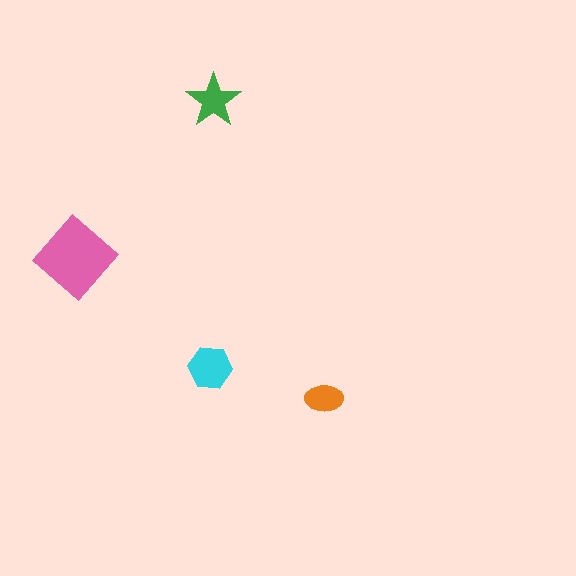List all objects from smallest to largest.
The orange ellipse, the green star, the cyan hexagon, the pink diamond.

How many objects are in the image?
There are 4 objects in the image.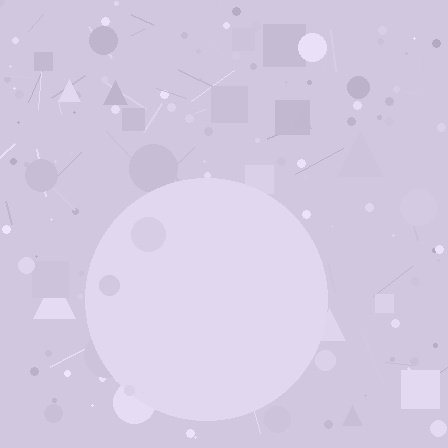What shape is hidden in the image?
A circle is hidden in the image.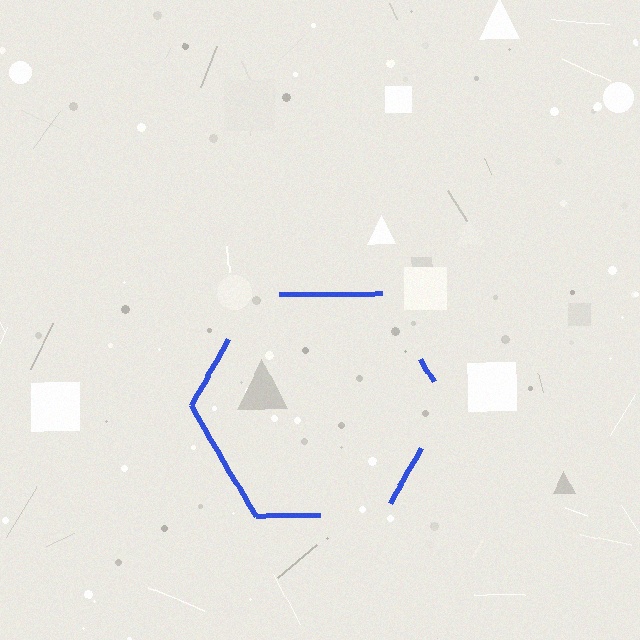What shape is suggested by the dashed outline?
The dashed outline suggests a hexagon.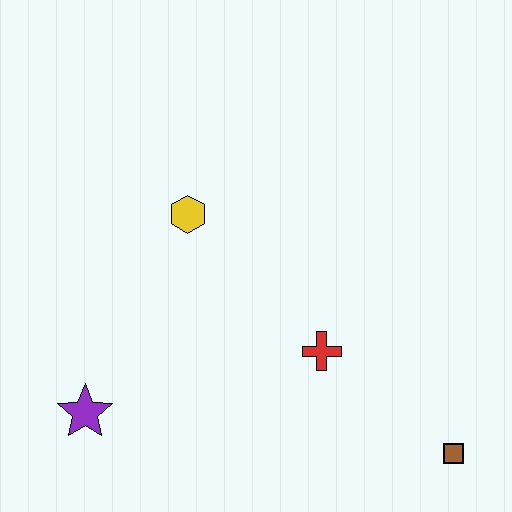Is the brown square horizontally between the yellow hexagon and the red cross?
No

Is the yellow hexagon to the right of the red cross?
No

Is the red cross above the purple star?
Yes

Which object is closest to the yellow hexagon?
The red cross is closest to the yellow hexagon.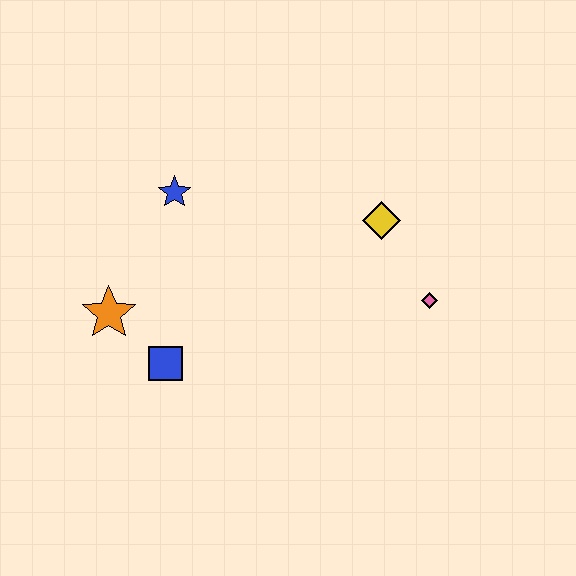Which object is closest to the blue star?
The orange star is closest to the blue star.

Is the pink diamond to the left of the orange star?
No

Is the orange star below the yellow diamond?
Yes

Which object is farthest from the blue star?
The pink diamond is farthest from the blue star.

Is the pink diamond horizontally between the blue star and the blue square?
No